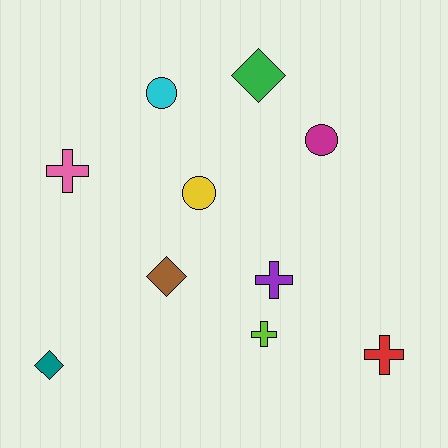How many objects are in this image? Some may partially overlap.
There are 10 objects.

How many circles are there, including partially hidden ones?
There are 3 circles.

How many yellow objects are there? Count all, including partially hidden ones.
There is 1 yellow object.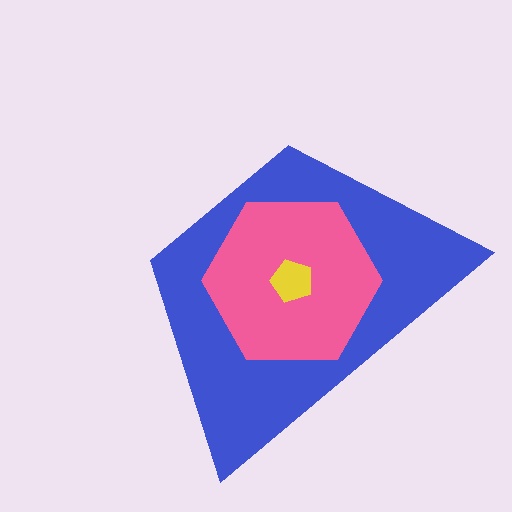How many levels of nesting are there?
3.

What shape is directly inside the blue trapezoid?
The pink hexagon.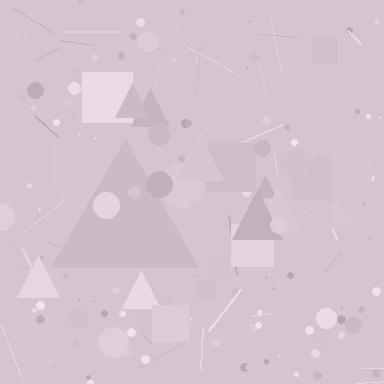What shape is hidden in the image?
A triangle is hidden in the image.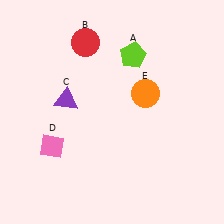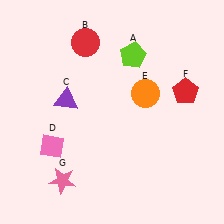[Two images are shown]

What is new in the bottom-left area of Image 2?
A pink star (G) was added in the bottom-left area of Image 2.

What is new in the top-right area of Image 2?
A red pentagon (F) was added in the top-right area of Image 2.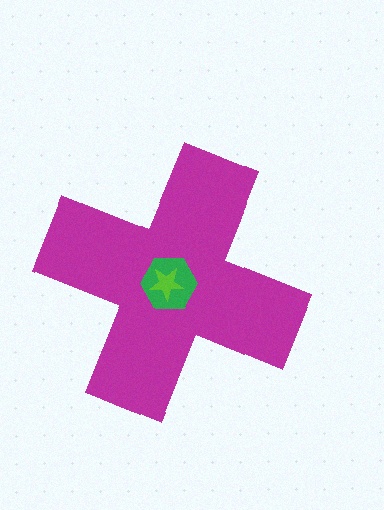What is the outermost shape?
The magenta cross.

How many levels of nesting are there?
3.